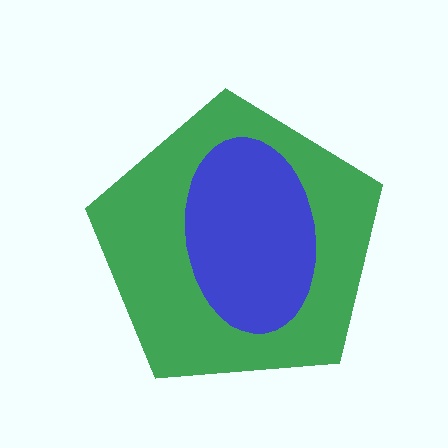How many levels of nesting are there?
2.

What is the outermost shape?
The green pentagon.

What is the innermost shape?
The blue ellipse.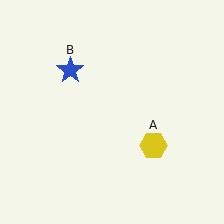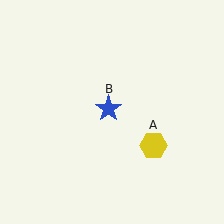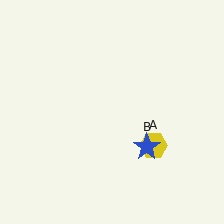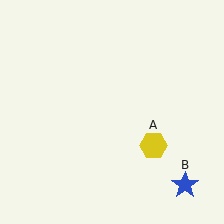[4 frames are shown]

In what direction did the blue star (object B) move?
The blue star (object B) moved down and to the right.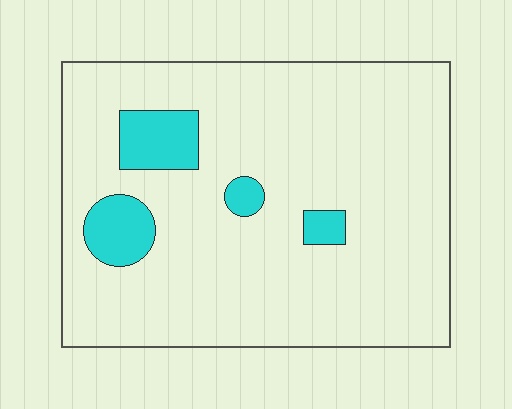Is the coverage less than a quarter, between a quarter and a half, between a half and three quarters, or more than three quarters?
Less than a quarter.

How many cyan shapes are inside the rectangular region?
4.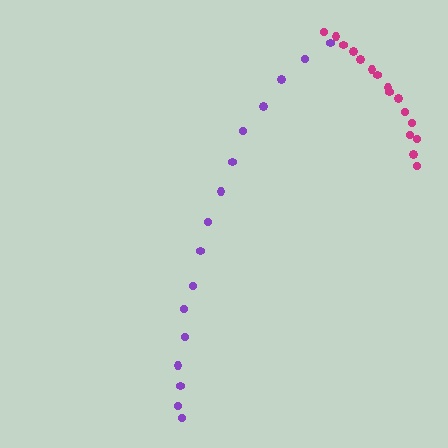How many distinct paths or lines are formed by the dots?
There are 2 distinct paths.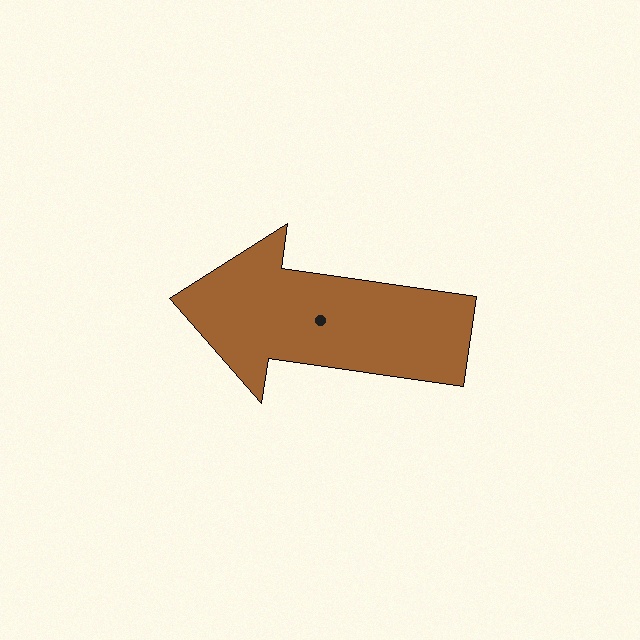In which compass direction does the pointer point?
West.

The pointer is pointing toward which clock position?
Roughly 9 o'clock.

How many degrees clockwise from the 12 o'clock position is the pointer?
Approximately 278 degrees.